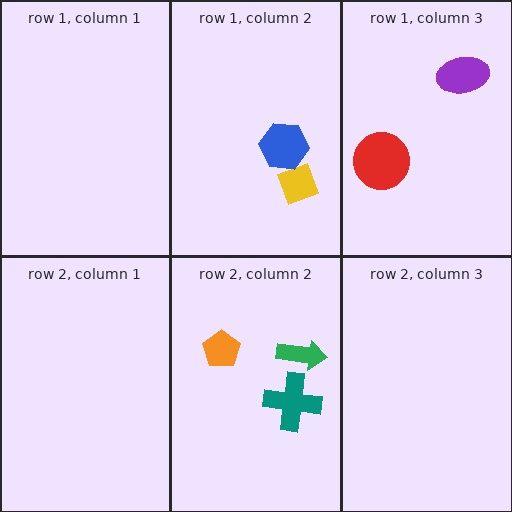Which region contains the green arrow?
The row 2, column 2 region.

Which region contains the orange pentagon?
The row 2, column 2 region.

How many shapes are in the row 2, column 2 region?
3.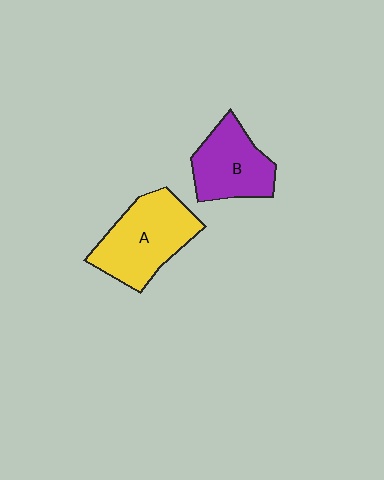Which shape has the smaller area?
Shape B (purple).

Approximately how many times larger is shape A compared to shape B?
Approximately 1.3 times.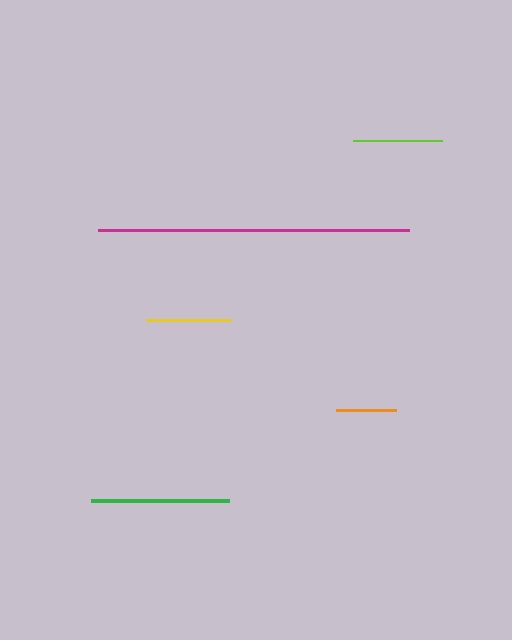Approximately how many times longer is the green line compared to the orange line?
The green line is approximately 2.3 times the length of the orange line.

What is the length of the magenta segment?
The magenta segment is approximately 311 pixels long.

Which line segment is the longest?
The magenta line is the longest at approximately 311 pixels.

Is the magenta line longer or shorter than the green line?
The magenta line is longer than the green line.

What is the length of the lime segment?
The lime segment is approximately 89 pixels long.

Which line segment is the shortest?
The orange line is the shortest at approximately 60 pixels.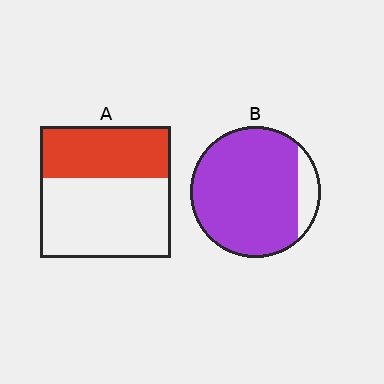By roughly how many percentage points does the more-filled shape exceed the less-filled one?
By roughly 50 percentage points (B over A).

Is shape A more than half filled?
No.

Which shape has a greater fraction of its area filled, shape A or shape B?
Shape B.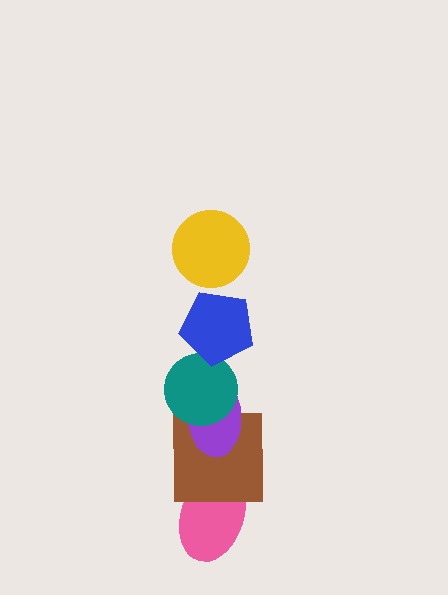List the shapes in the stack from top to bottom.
From top to bottom: the yellow circle, the blue pentagon, the teal circle, the purple ellipse, the brown square, the pink ellipse.